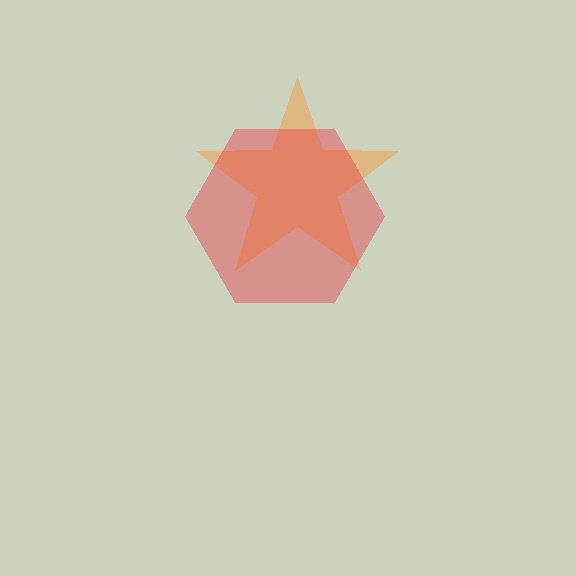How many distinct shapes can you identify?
There are 2 distinct shapes: an orange star, a red hexagon.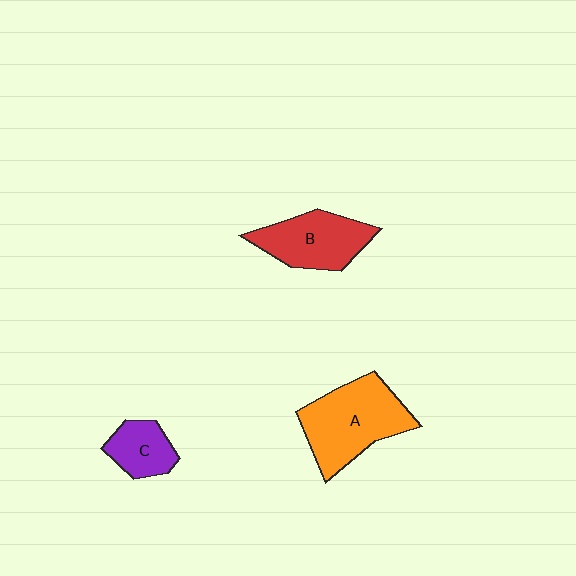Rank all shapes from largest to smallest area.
From largest to smallest: A (orange), B (red), C (purple).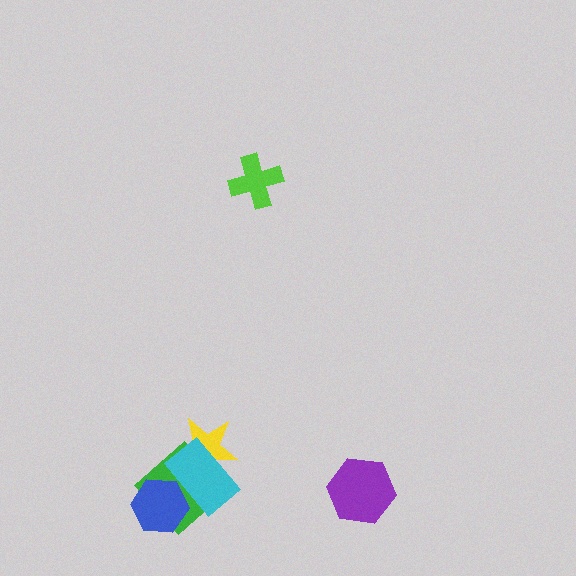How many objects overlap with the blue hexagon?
2 objects overlap with the blue hexagon.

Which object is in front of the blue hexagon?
The cyan rectangle is in front of the blue hexagon.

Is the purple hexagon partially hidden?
No, no other shape covers it.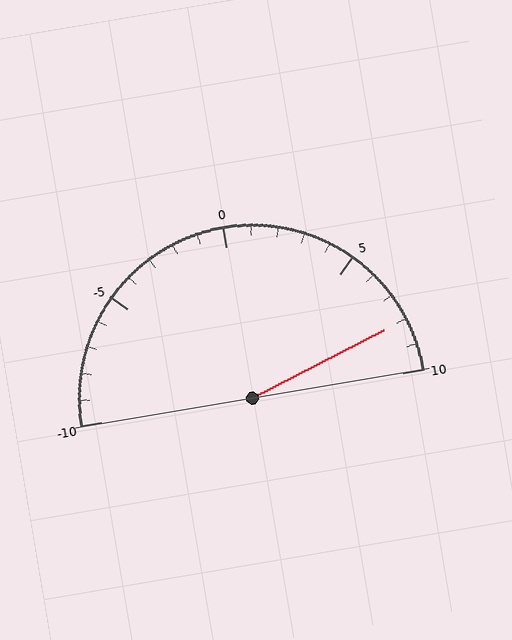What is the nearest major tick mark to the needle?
The nearest major tick mark is 10.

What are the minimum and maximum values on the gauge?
The gauge ranges from -10 to 10.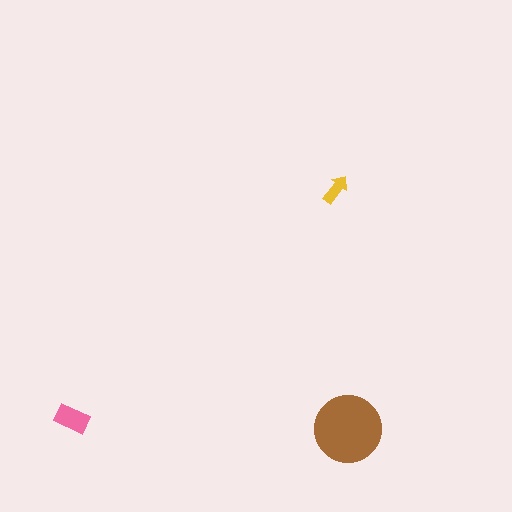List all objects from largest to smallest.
The brown circle, the pink rectangle, the yellow arrow.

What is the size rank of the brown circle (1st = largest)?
1st.